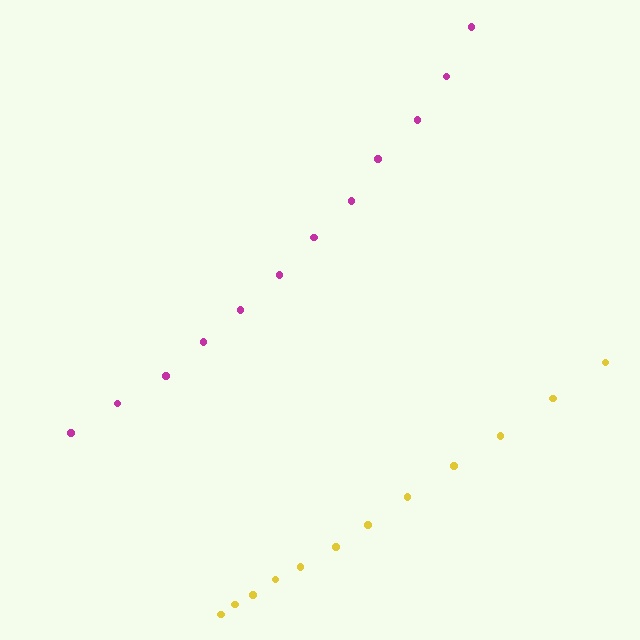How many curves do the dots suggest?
There are 2 distinct paths.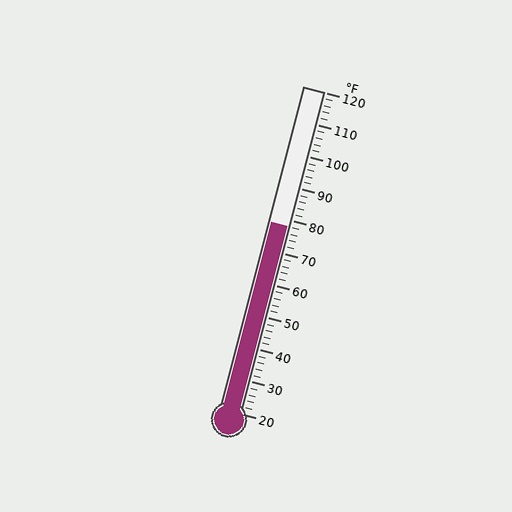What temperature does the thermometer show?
The thermometer shows approximately 78°F.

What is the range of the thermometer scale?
The thermometer scale ranges from 20°F to 120°F.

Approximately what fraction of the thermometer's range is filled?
The thermometer is filled to approximately 60% of its range.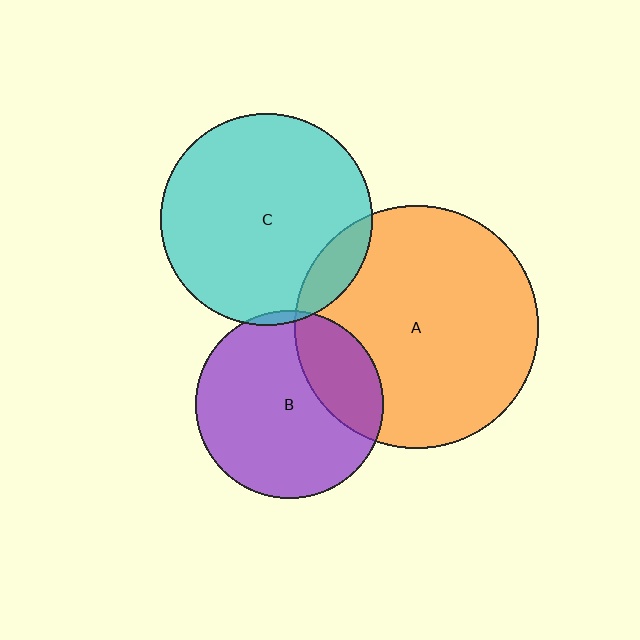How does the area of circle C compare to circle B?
Approximately 1.3 times.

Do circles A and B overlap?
Yes.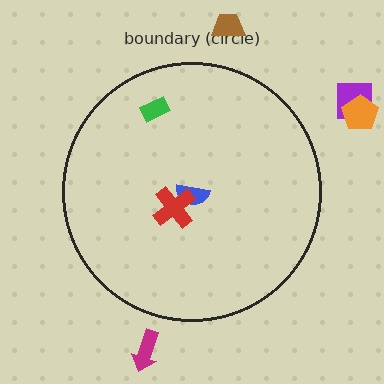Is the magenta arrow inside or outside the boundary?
Outside.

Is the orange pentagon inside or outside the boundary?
Outside.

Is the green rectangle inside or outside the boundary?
Inside.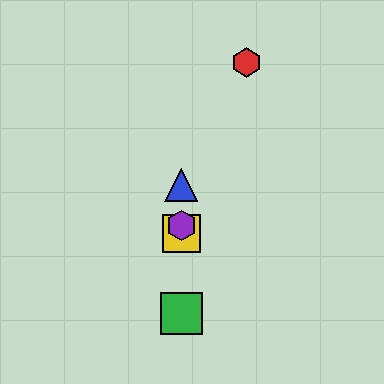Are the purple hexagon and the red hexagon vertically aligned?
No, the purple hexagon is at x≈181 and the red hexagon is at x≈246.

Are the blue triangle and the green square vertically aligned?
Yes, both are at x≈181.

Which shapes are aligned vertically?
The blue triangle, the green square, the yellow square, the purple hexagon are aligned vertically.